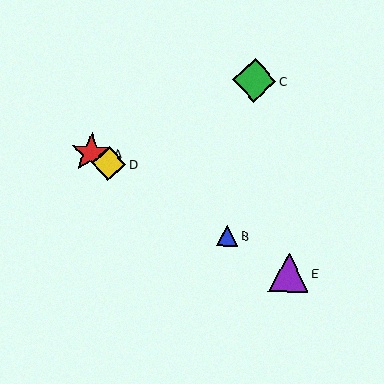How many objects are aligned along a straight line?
4 objects (A, B, D, E) are aligned along a straight line.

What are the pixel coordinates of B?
Object B is at (227, 235).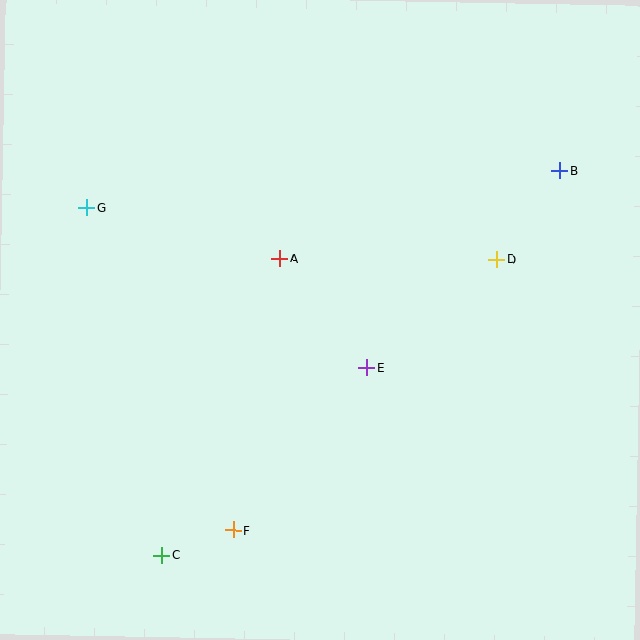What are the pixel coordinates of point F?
Point F is at (233, 530).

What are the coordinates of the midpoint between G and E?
The midpoint between G and E is at (227, 287).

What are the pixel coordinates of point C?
Point C is at (162, 556).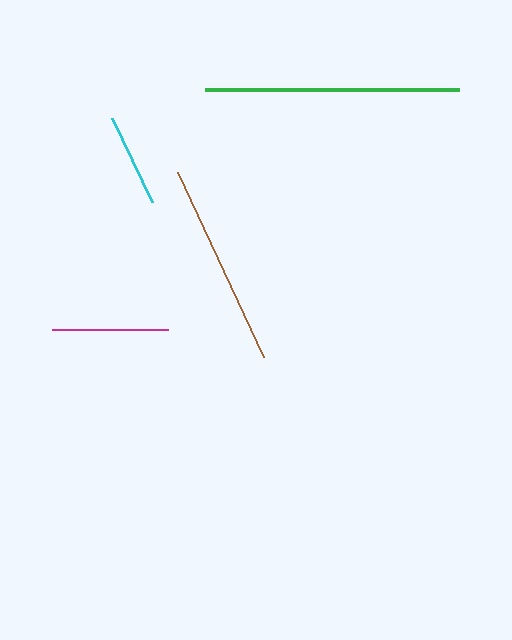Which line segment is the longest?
The green line is the longest at approximately 254 pixels.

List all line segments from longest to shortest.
From longest to shortest: green, brown, magenta, cyan.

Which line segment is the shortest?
The cyan line is the shortest at approximately 92 pixels.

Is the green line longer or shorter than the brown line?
The green line is longer than the brown line.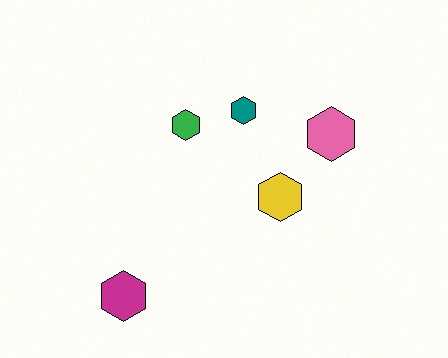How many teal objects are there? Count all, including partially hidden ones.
There is 1 teal object.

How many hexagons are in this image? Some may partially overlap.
There are 5 hexagons.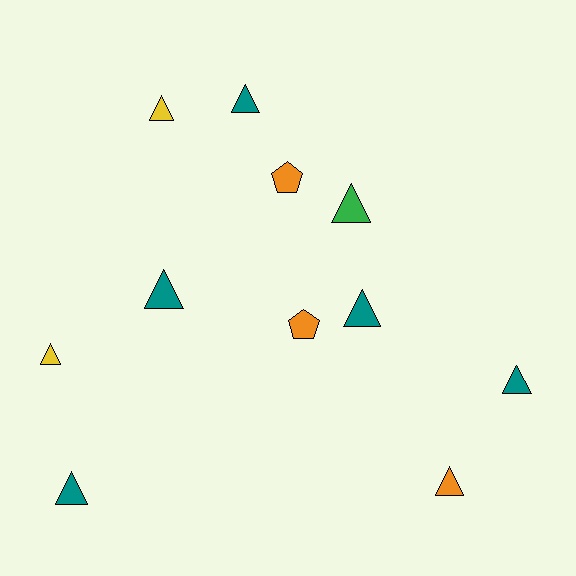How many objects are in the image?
There are 11 objects.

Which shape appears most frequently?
Triangle, with 9 objects.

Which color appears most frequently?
Teal, with 5 objects.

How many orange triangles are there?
There is 1 orange triangle.